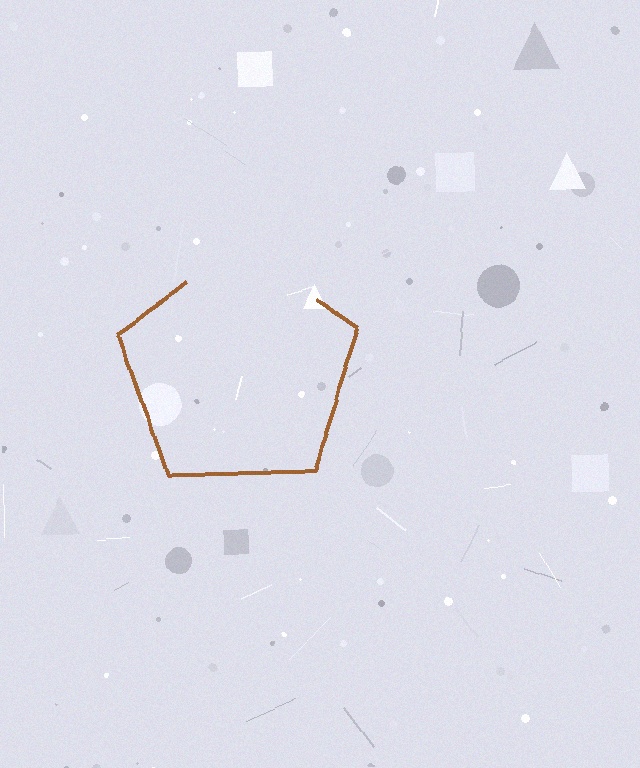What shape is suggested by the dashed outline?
The dashed outline suggests a pentagon.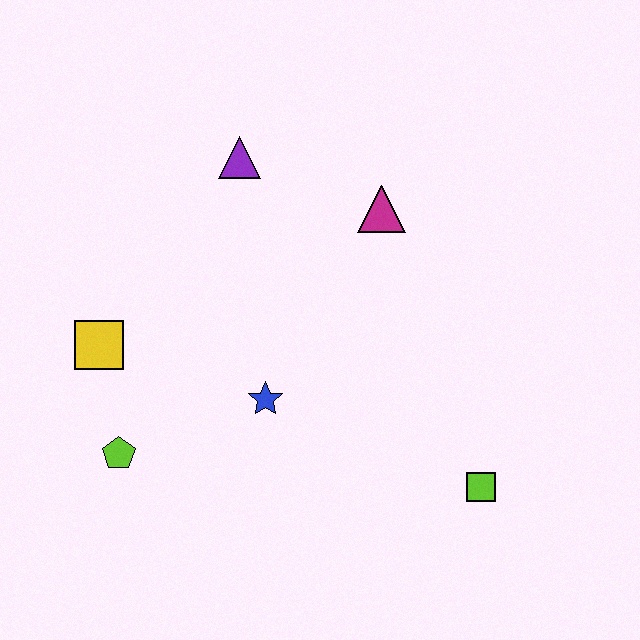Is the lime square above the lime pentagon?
No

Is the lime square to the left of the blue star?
No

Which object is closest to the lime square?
The blue star is closest to the lime square.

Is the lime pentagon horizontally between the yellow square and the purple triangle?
Yes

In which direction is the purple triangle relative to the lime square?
The purple triangle is above the lime square.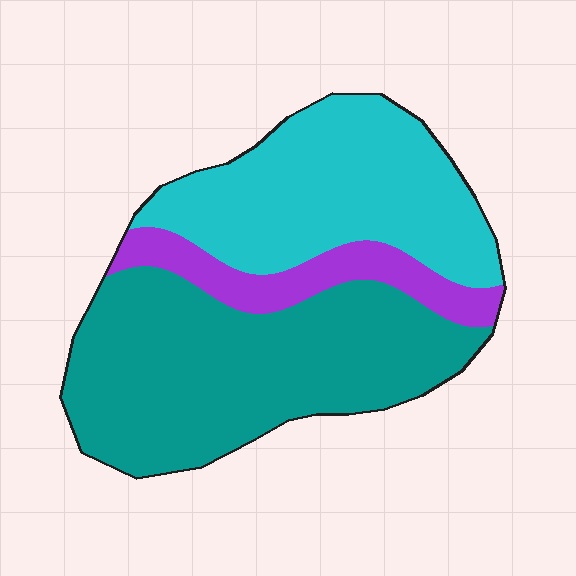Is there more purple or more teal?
Teal.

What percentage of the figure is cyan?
Cyan takes up about three eighths (3/8) of the figure.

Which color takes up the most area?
Teal, at roughly 50%.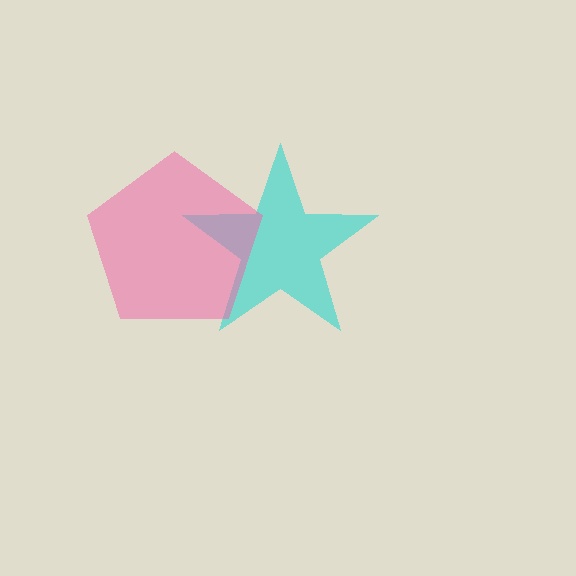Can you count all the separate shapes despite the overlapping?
Yes, there are 2 separate shapes.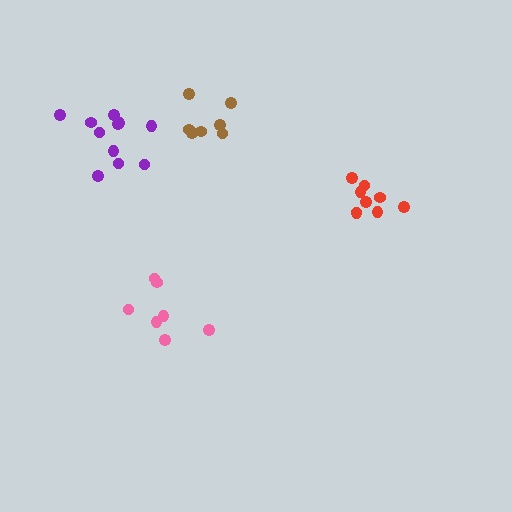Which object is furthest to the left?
The purple cluster is leftmost.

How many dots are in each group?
Group 1: 9 dots, Group 2: 7 dots, Group 3: 7 dots, Group 4: 11 dots (34 total).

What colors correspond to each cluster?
The clusters are colored: red, pink, brown, purple.